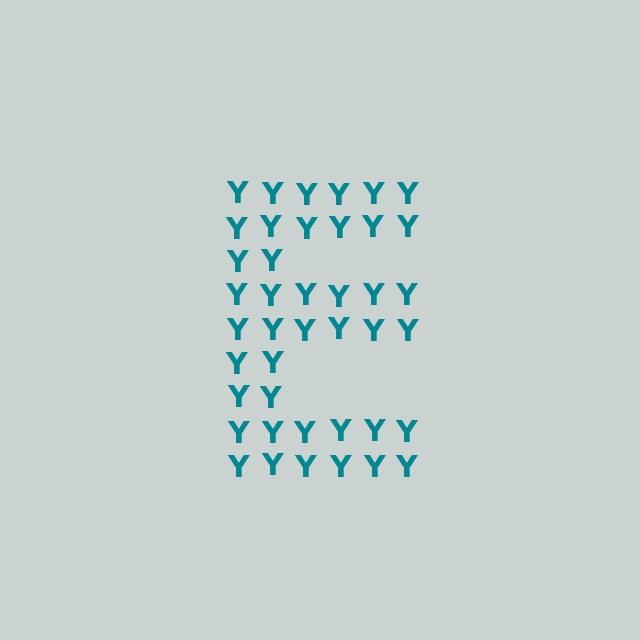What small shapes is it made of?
It is made of small letter Y's.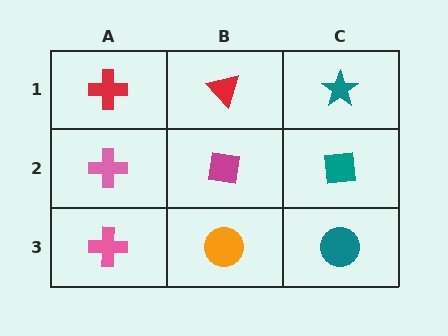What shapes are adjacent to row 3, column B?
A magenta square (row 2, column B), a pink cross (row 3, column A), a teal circle (row 3, column C).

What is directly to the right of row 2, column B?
A teal square.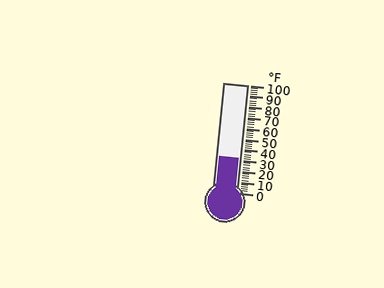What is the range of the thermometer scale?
The thermometer scale ranges from 0°F to 100°F.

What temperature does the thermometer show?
The thermometer shows approximately 32°F.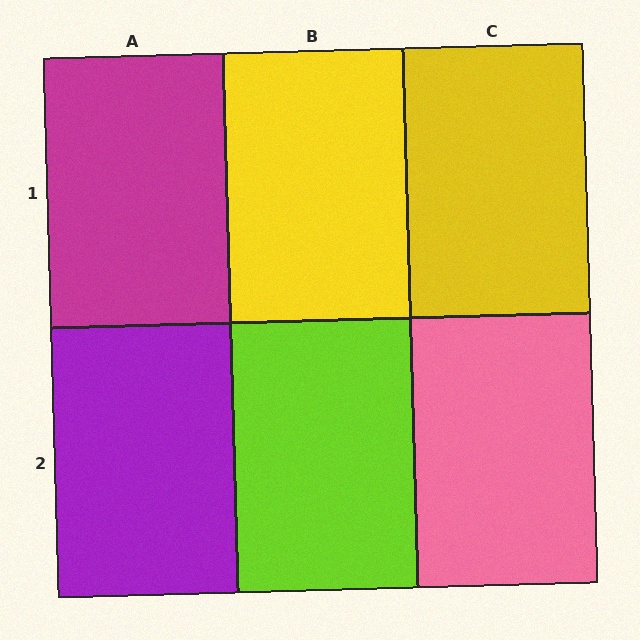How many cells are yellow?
2 cells are yellow.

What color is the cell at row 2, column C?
Pink.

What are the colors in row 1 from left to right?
Magenta, yellow, yellow.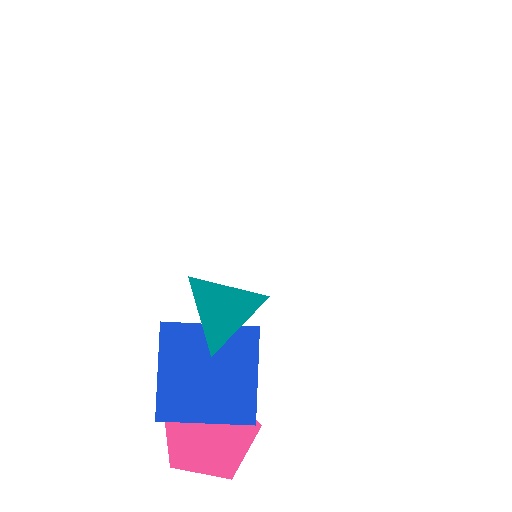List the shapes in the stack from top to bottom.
From top to bottom: the teal triangle, the blue square, the pink pentagon.